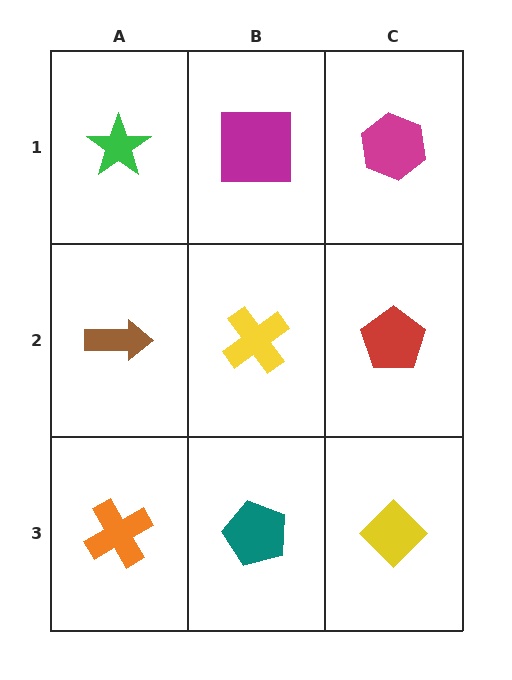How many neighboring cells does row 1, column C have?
2.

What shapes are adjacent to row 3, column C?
A red pentagon (row 2, column C), a teal pentagon (row 3, column B).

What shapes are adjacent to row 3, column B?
A yellow cross (row 2, column B), an orange cross (row 3, column A), a yellow diamond (row 3, column C).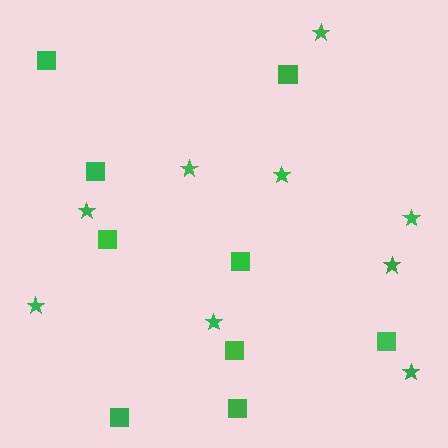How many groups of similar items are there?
There are 2 groups: one group of squares (9) and one group of stars (9).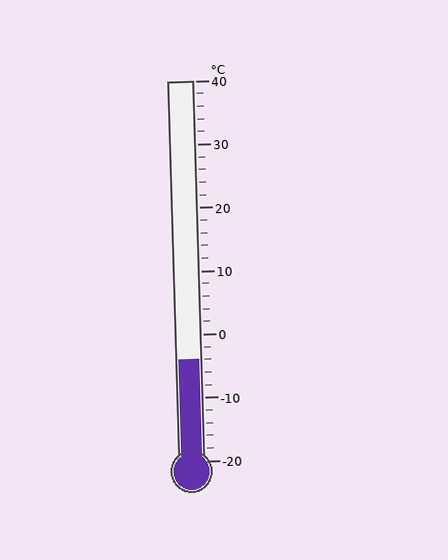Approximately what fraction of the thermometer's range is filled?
The thermometer is filled to approximately 25% of its range.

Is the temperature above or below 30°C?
The temperature is below 30°C.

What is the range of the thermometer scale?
The thermometer scale ranges from -20°C to 40°C.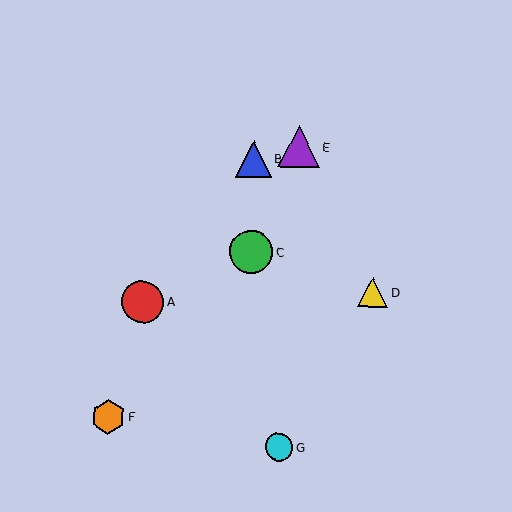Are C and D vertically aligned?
No, C is at x≈251 and D is at x≈373.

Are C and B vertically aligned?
Yes, both are at x≈251.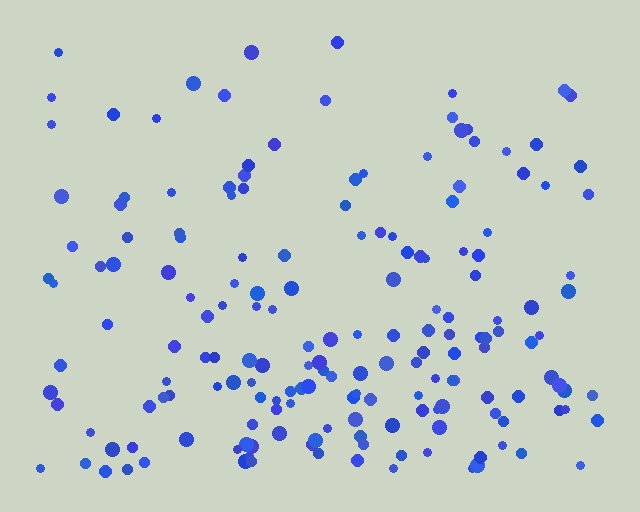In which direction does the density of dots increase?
From top to bottom, with the bottom side densest.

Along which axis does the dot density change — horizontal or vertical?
Vertical.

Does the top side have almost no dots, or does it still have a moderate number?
Still a moderate number, just noticeably fewer than the bottom.